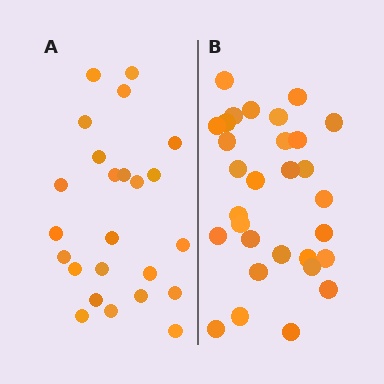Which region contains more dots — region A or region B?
Region B (the right region) has more dots.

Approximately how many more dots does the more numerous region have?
Region B has about 6 more dots than region A.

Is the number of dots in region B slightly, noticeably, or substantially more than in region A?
Region B has noticeably more, but not dramatically so. The ratio is roughly 1.2 to 1.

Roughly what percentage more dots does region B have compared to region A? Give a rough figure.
About 25% more.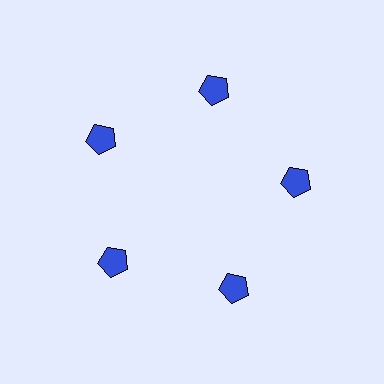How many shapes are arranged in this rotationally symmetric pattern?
There are 5 shapes, arranged in 5 groups of 1.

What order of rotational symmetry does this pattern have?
This pattern has 5-fold rotational symmetry.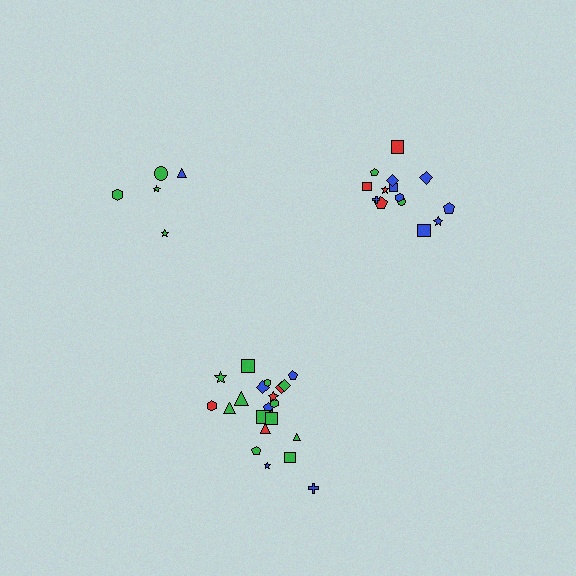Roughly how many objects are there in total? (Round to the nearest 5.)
Roughly 40 objects in total.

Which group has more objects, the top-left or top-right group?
The top-right group.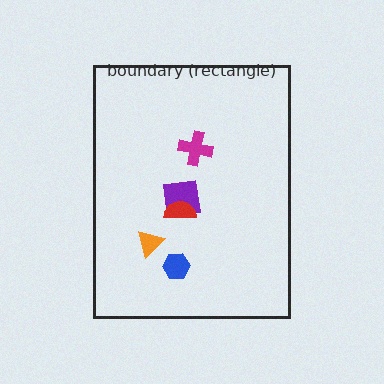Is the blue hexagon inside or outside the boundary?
Inside.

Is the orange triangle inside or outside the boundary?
Inside.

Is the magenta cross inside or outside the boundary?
Inside.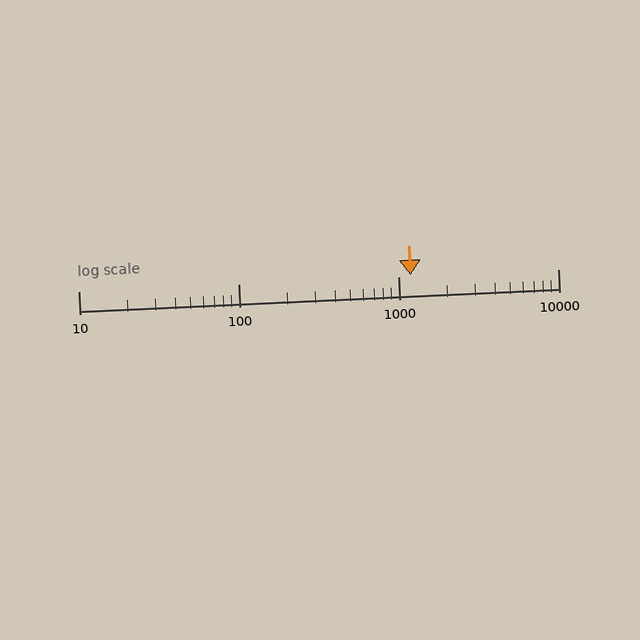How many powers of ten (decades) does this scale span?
The scale spans 3 decades, from 10 to 10000.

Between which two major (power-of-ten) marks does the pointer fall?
The pointer is between 1000 and 10000.